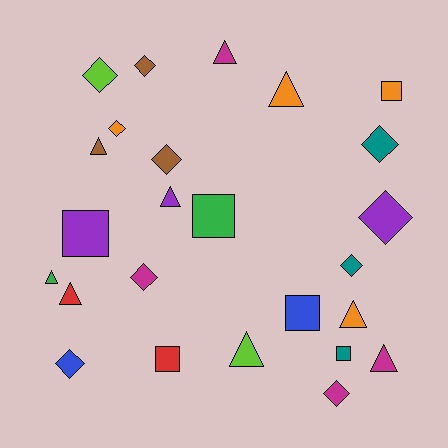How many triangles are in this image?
There are 9 triangles.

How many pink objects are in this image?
There are no pink objects.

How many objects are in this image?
There are 25 objects.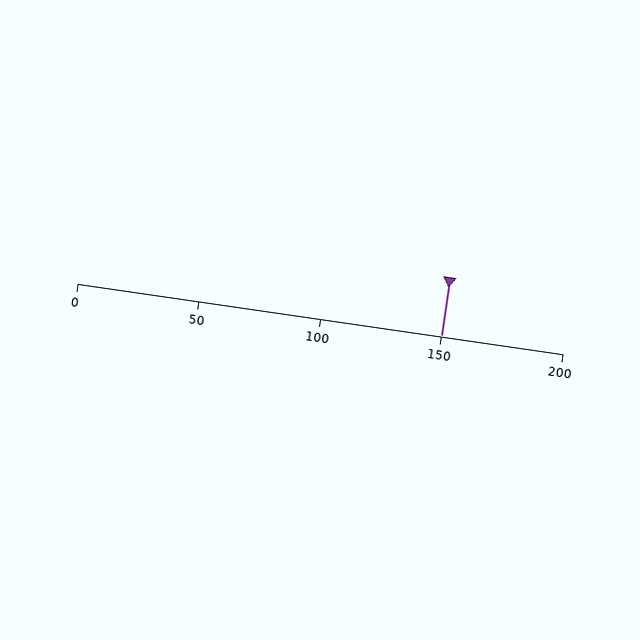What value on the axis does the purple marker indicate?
The marker indicates approximately 150.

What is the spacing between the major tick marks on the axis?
The major ticks are spaced 50 apart.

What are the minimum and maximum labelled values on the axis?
The axis runs from 0 to 200.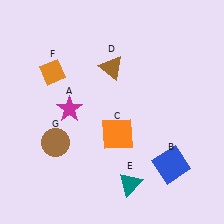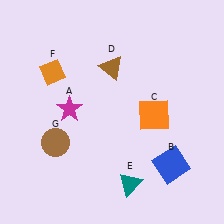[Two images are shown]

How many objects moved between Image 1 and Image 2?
1 object moved between the two images.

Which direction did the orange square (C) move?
The orange square (C) moved right.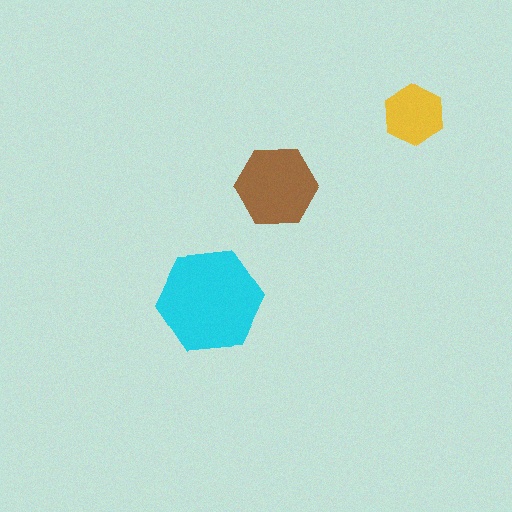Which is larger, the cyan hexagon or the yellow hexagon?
The cyan one.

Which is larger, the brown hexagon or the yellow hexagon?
The brown one.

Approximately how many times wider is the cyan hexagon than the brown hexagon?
About 1.5 times wider.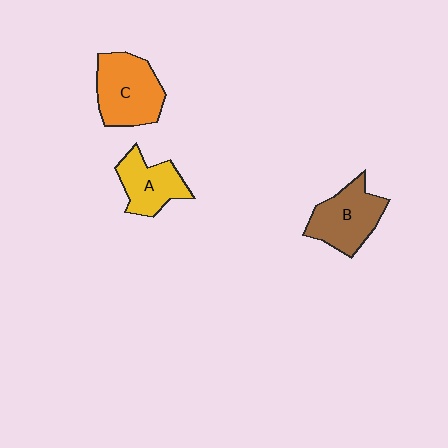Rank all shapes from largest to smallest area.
From largest to smallest: C (orange), B (brown), A (yellow).